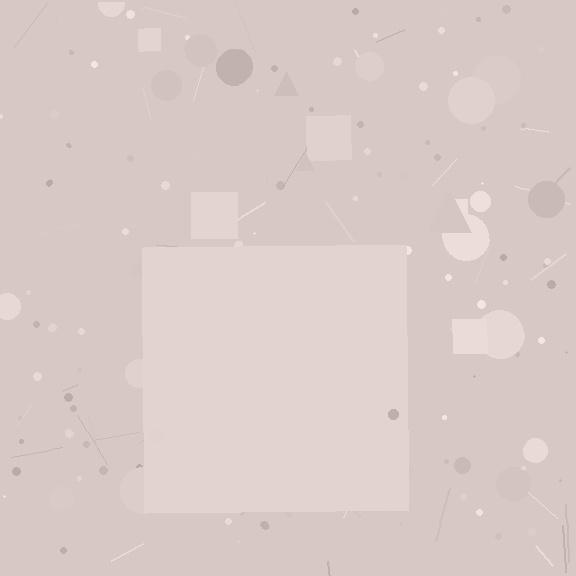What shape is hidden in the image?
A square is hidden in the image.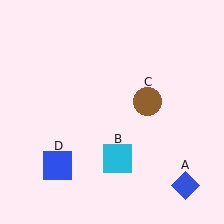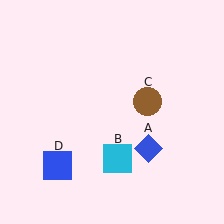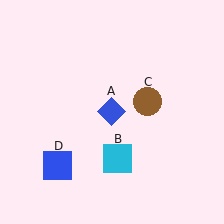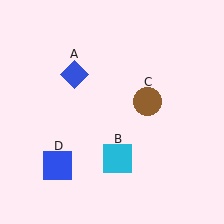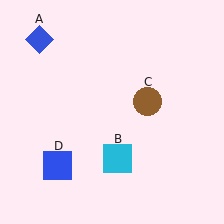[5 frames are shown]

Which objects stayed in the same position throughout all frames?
Cyan square (object B) and brown circle (object C) and blue square (object D) remained stationary.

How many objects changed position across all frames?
1 object changed position: blue diamond (object A).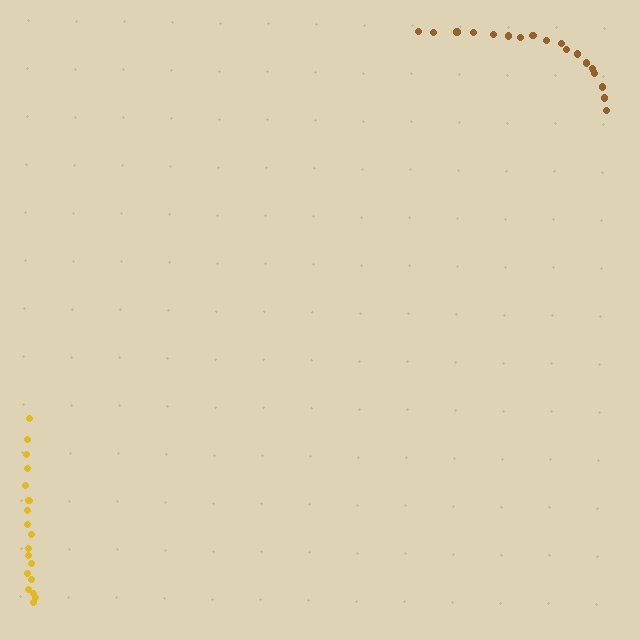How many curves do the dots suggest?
There are 2 distinct paths.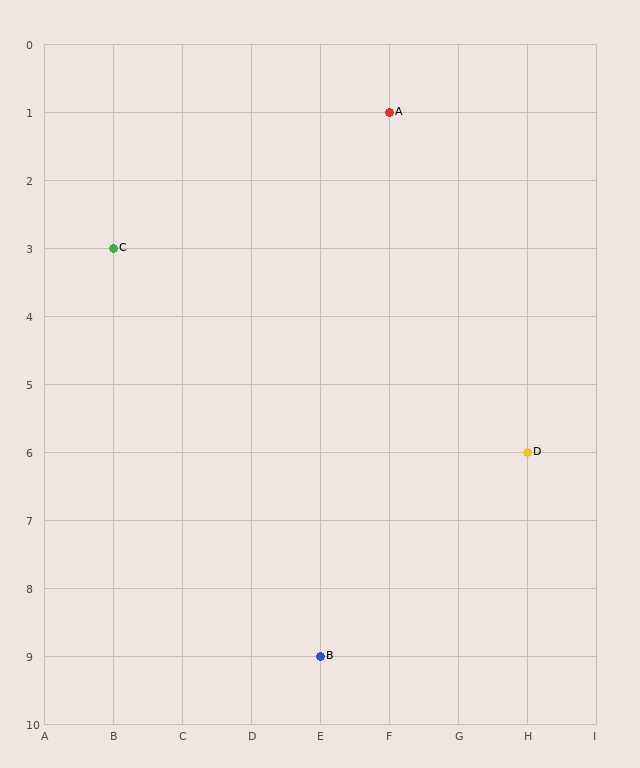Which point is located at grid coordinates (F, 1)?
Point A is at (F, 1).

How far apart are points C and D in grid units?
Points C and D are 6 columns and 3 rows apart (about 6.7 grid units diagonally).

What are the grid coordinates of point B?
Point B is at grid coordinates (E, 9).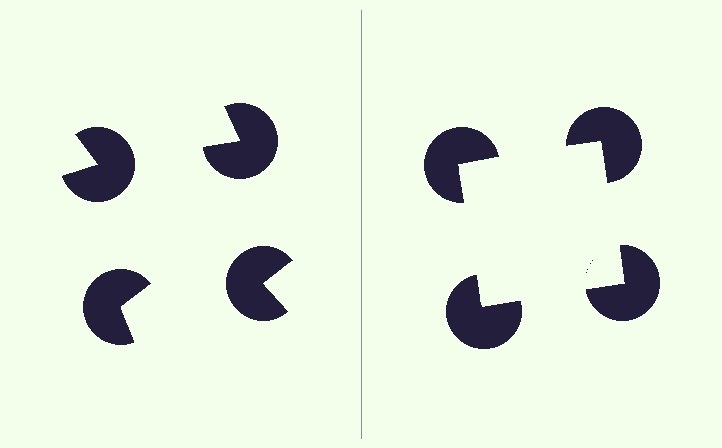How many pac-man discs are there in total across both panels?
8 — 4 on each side.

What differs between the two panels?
The pac-man discs are positioned identically on both sides; only the wedge orientations differ. On the right they align to a square; on the left they are misaligned.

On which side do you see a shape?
An illusory square appears on the right side. On the left side the wedge cuts are rotated, so no coherent shape forms.